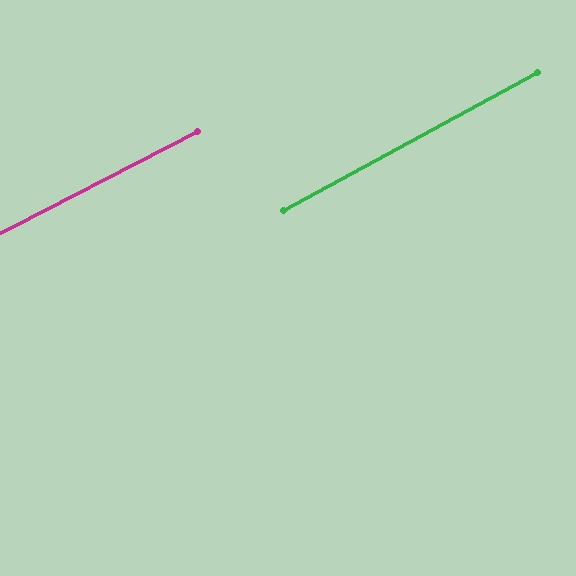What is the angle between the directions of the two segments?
Approximately 1 degree.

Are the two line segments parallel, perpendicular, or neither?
Parallel — their directions differ by only 1.3°.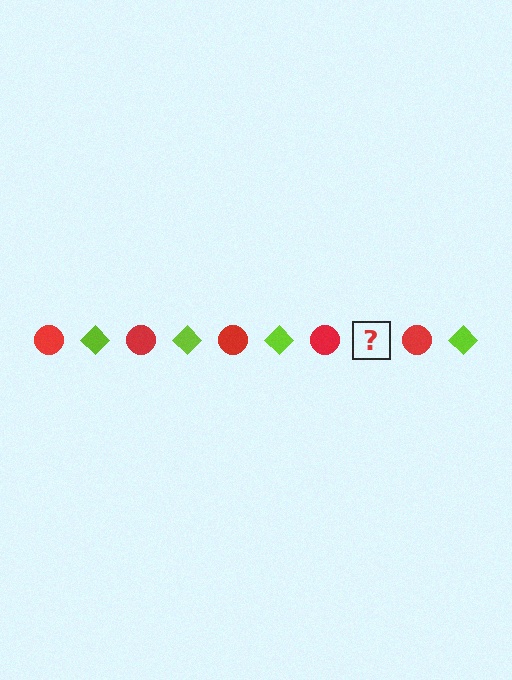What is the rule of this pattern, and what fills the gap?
The rule is that the pattern alternates between red circle and lime diamond. The gap should be filled with a lime diamond.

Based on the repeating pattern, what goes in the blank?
The blank should be a lime diamond.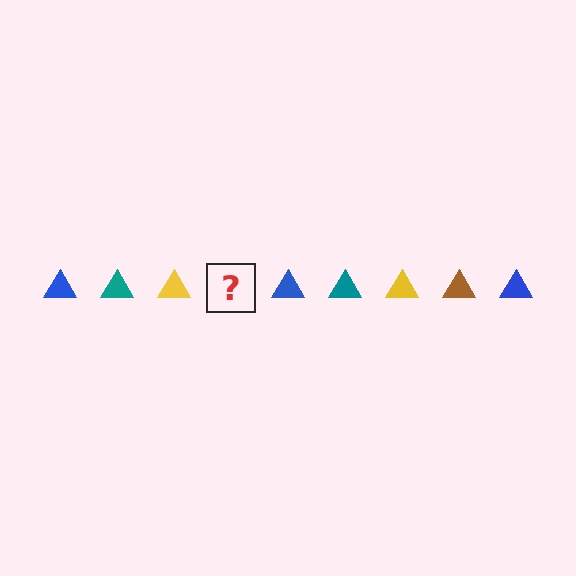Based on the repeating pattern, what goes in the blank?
The blank should be a brown triangle.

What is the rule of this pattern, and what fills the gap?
The rule is that the pattern cycles through blue, teal, yellow, brown triangles. The gap should be filled with a brown triangle.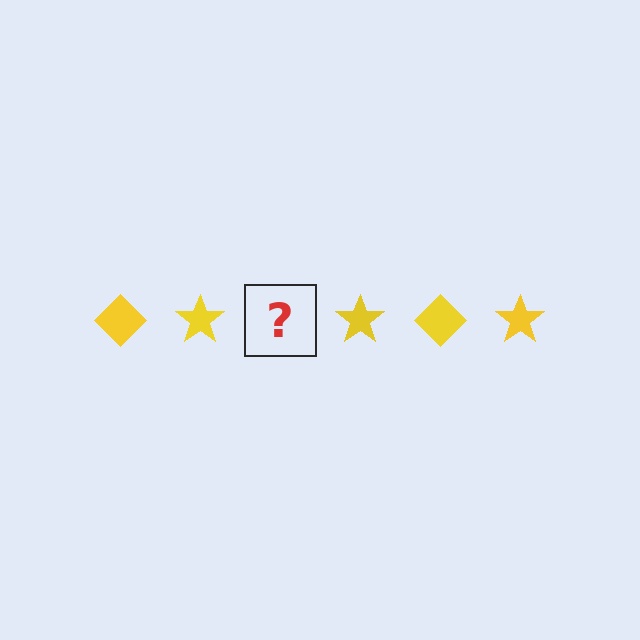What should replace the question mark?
The question mark should be replaced with a yellow diamond.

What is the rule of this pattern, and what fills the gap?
The rule is that the pattern cycles through diamond, star shapes in yellow. The gap should be filled with a yellow diamond.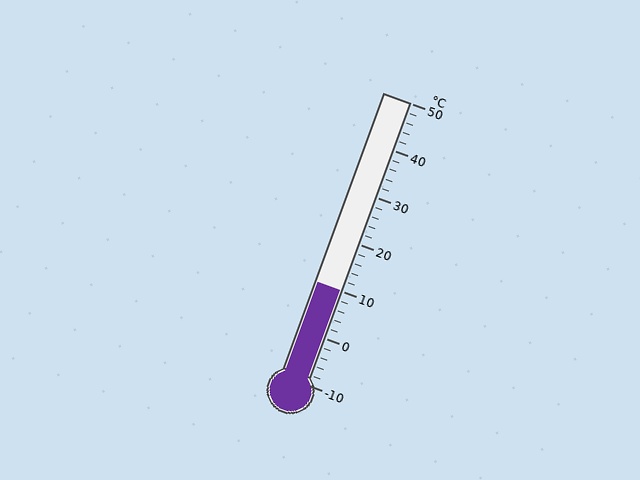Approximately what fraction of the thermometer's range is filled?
The thermometer is filled to approximately 35% of its range.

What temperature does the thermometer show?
The thermometer shows approximately 10°C.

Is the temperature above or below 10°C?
The temperature is at 10°C.